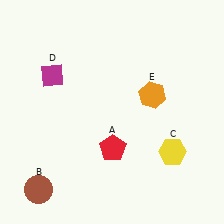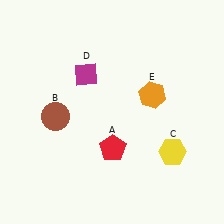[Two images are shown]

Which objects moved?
The objects that moved are: the brown circle (B), the magenta diamond (D).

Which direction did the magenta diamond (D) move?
The magenta diamond (D) moved right.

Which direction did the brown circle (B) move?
The brown circle (B) moved up.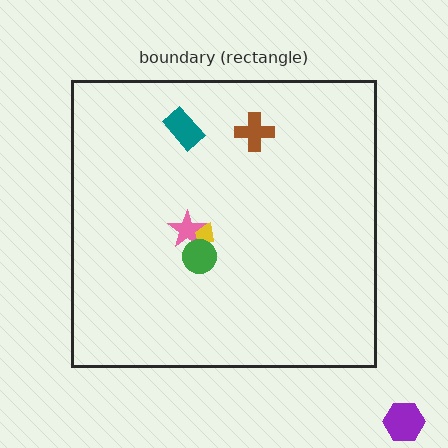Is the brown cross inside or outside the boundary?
Inside.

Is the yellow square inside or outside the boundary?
Inside.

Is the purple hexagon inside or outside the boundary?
Outside.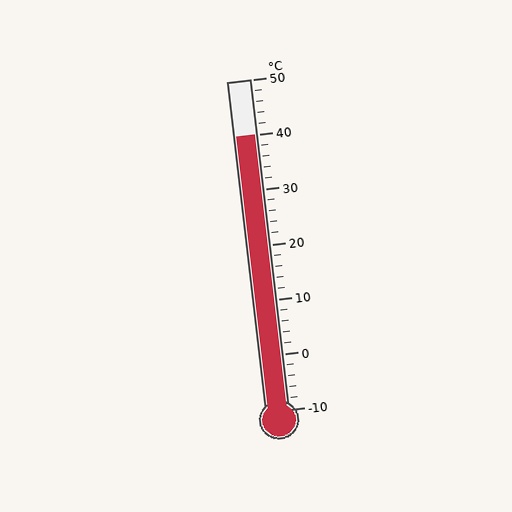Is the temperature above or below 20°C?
The temperature is above 20°C.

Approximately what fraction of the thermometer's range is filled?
The thermometer is filled to approximately 85% of its range.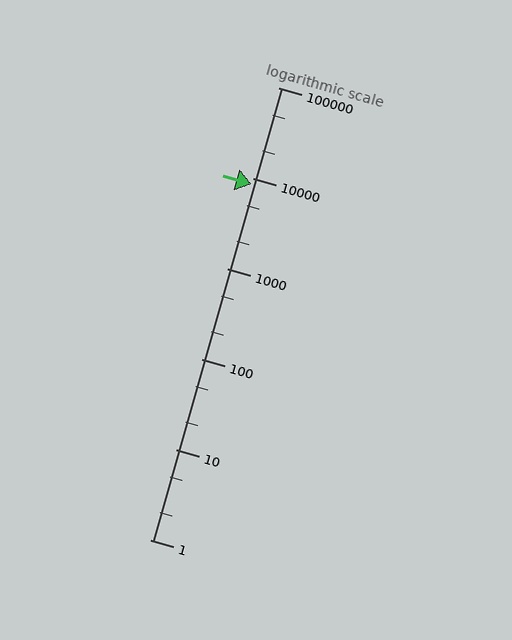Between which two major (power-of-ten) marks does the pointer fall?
The pointer is between 1000 and 10000.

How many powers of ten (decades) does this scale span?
The scale spans 5 decades, from 1 to 100000.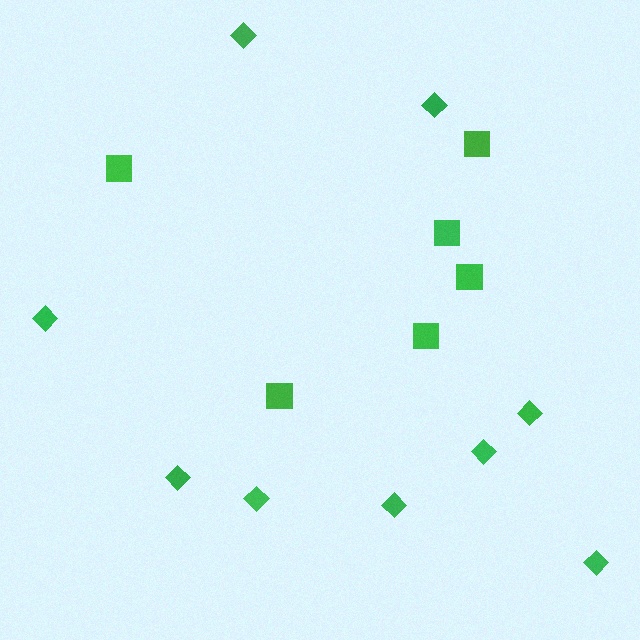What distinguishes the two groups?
There are 2 groups: one group of diamonds (9) and one group of squares (6).